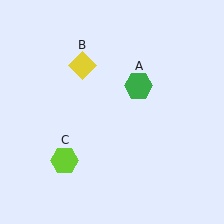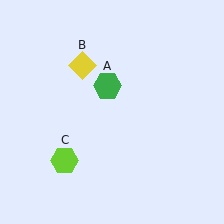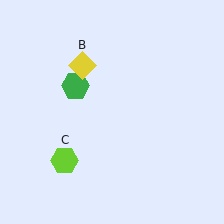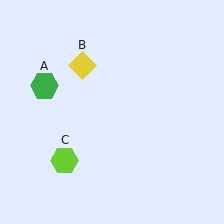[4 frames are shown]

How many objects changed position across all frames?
1 object changed position: green hexagon (object A).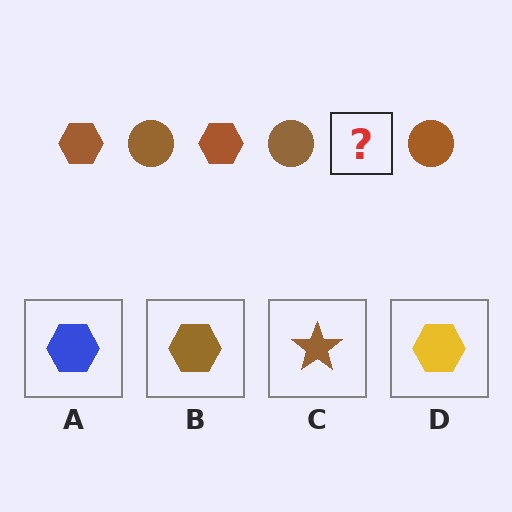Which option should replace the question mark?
Option B.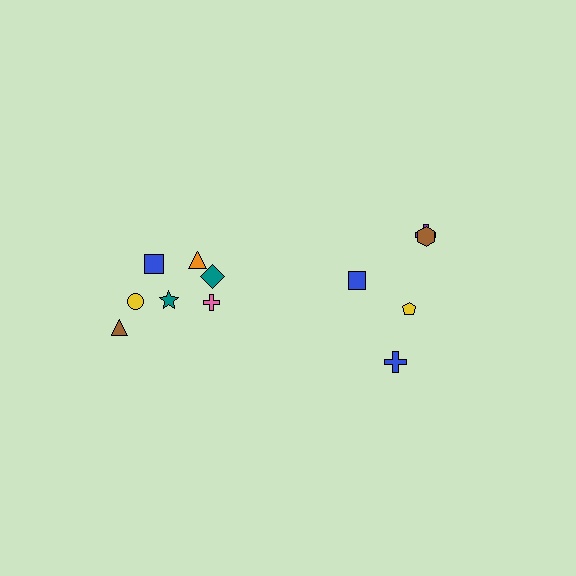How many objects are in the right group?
There are 5 objects.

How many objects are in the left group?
There are 7 objects.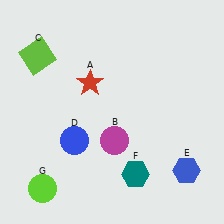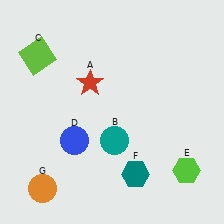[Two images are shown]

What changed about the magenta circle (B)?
In Image 1, B is magenta. In Image 2, it changed to teal.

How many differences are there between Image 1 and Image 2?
There are 3 differences between the two images.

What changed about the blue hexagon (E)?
In Image 1, E is blue. In Image 2, it changed to lime.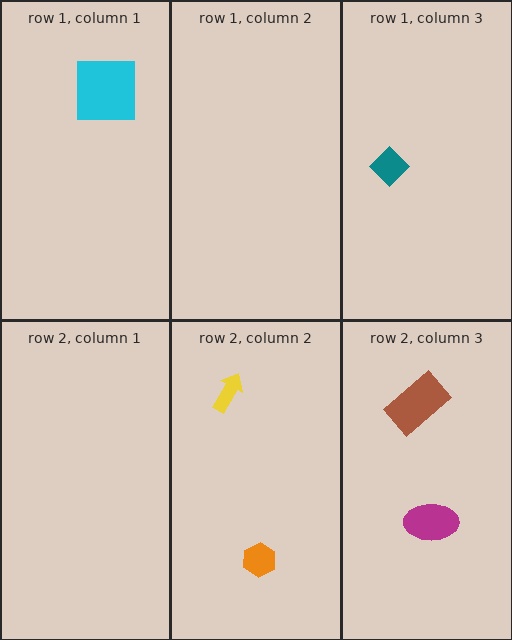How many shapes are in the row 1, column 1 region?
1.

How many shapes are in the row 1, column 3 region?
1.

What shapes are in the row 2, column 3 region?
The brown rectangle, the magenta ellipse.